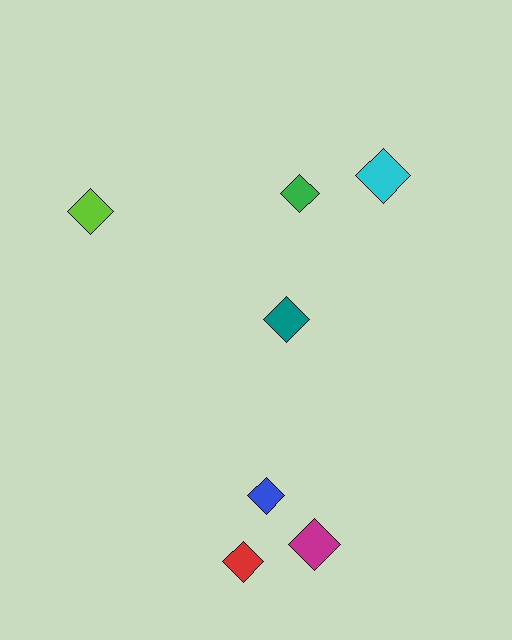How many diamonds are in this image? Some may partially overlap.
There are 7 diamonds.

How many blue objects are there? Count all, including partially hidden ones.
There is 1 blue object.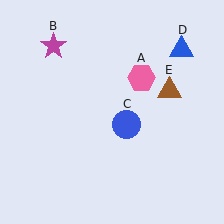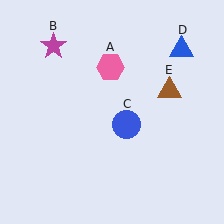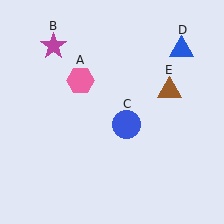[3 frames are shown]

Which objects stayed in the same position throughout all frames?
Magenta star (object B) and blue circle (object C) and blue triangle (object D) and brown triangle (object E) remained stationary.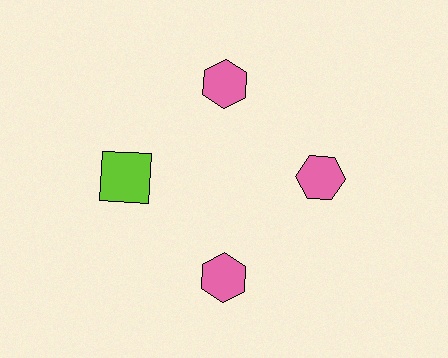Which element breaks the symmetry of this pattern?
The lime square at roughly the 9 o'clock position breaks the symmetry. All other shapes are pink hexagons.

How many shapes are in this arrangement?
There are 4 shapes arranged in a ring pattern.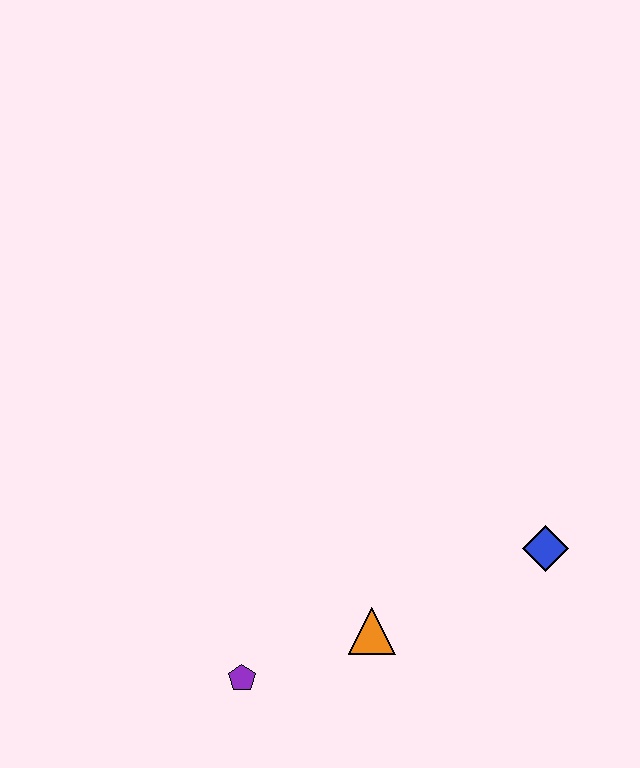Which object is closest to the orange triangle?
The purple pentagon is closest to the orange triangle.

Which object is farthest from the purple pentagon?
The blue diamond is farthest from the purple pentagon.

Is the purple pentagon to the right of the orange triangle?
No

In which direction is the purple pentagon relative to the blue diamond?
The purple pentagon is to the left of the blue diamond.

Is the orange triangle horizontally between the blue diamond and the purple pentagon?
Yes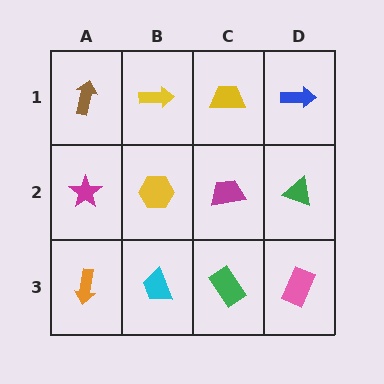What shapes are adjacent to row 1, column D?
A green triangle (row 2, column D), a yellow trapezoid (row 1, column C).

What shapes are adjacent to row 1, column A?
A magenta star (row 2, column A), a yellow arrow (row 1, column B).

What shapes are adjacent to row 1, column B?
A yellow hexagon (row 2, column B), a brown arrow (row 1, column A), a yellow trapezoid (row 1, column C).